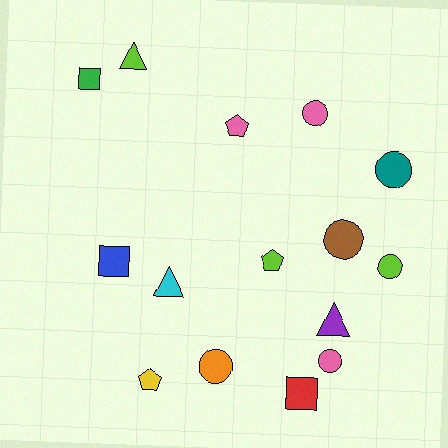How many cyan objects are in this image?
There is 1 cyan object.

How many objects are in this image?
There are 15 objects.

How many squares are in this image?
There are 3 squares.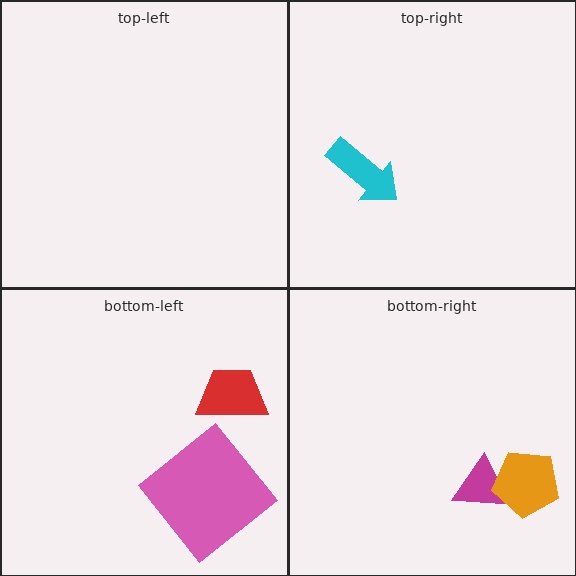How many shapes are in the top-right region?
1.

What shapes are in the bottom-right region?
The magenta triangle, the orange pentagon.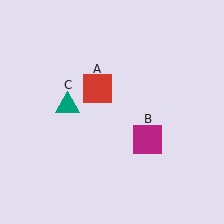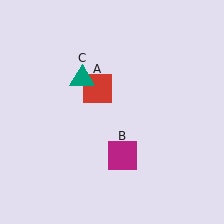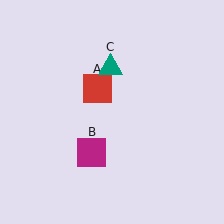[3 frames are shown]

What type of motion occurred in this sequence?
The magenta square (object B), teal triangle (object C) rotated clockwise around the center of the scene.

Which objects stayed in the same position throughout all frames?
Red square (object A) remained stationary.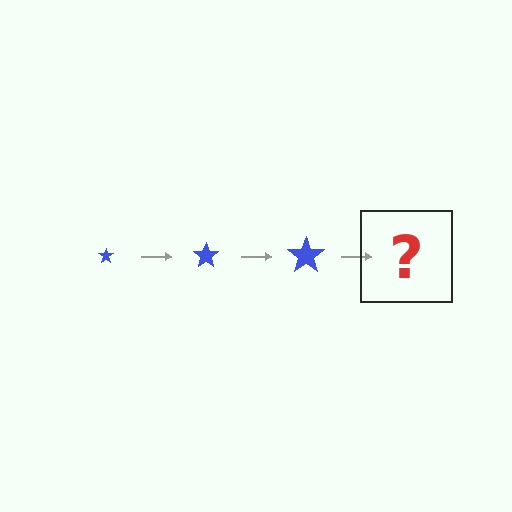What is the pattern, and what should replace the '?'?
The pattern is that the star gets progressively larger each step. The '?' should be a blue star, larger than the previous one.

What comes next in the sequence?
The next element should be a blue star, larger than the previous one.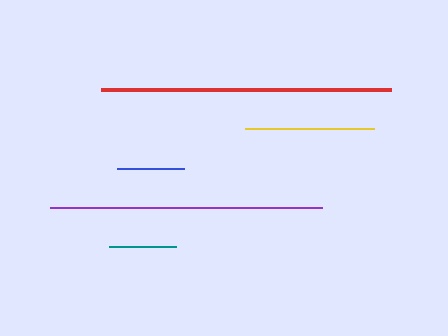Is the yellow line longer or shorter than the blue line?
The yellow line is longer than the blue line.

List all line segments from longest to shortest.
From longest to shortest: red, purple, yellow, blue, teal.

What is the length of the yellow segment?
The yellow segment is approximately 129 pixels long.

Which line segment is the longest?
The red line is the longest at approximately 290 pixels.